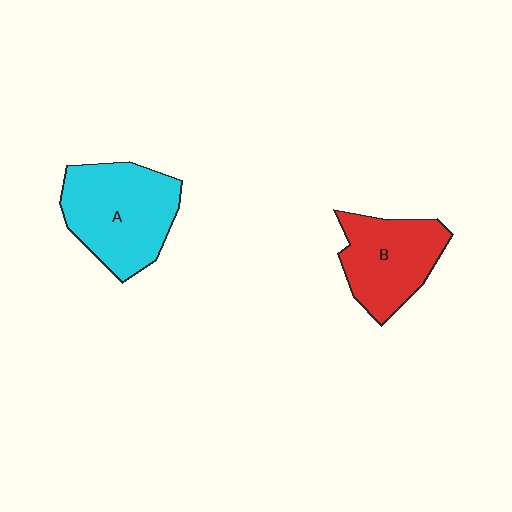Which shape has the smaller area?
Shape B (red).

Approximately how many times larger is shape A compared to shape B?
Approximately 1.3 times.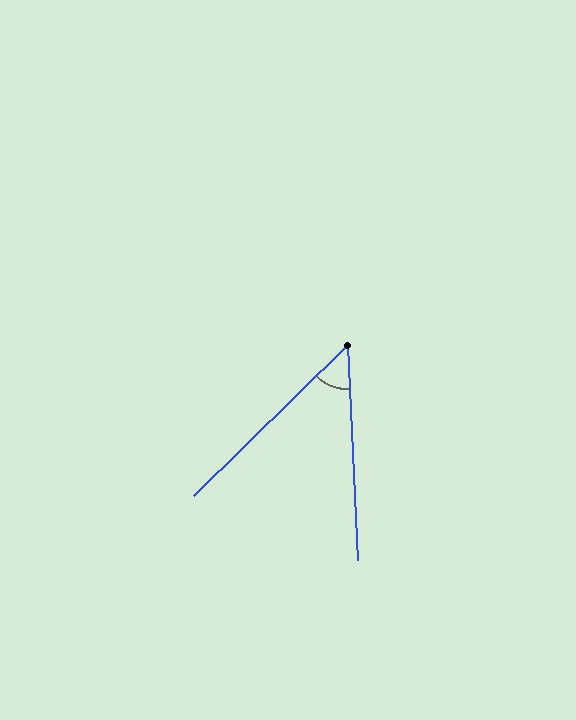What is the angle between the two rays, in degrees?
Approximately 48 degrees.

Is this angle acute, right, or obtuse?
It is acute.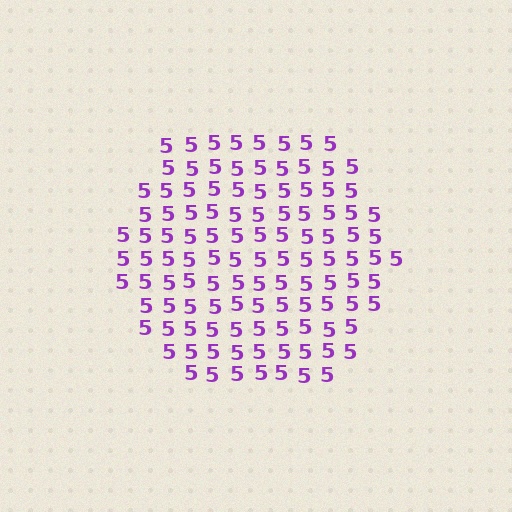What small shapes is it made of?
It is made of small digit 5's.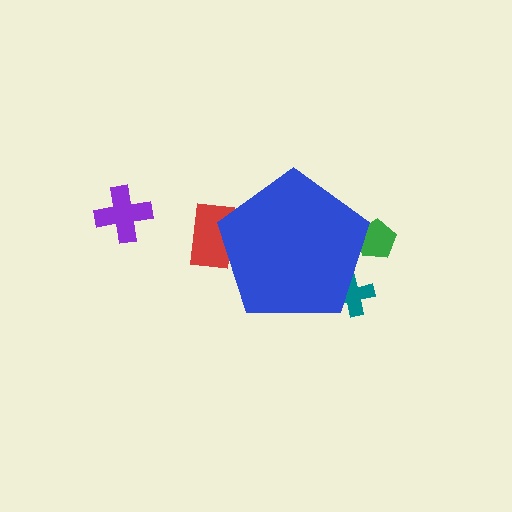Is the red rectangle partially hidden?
Yes, the red rectangle is partially hidden behind the blue pentagon.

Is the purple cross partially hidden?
No, the purple cross is fully visible.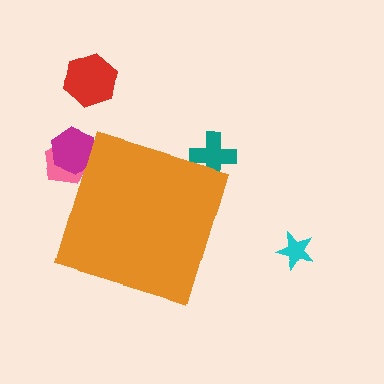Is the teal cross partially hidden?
Yes, the teal cross is partially hidden behind the orange diamond.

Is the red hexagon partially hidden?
No, the red hexagon is fully visible.